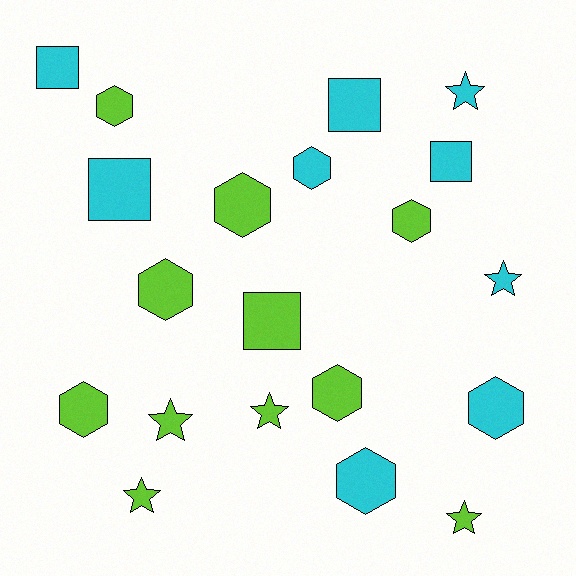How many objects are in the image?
There are 20 objects.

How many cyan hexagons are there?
There are 3 cyan hexagons.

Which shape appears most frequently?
Hexagon, with 9 objects.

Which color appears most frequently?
Lime, with 11 objects.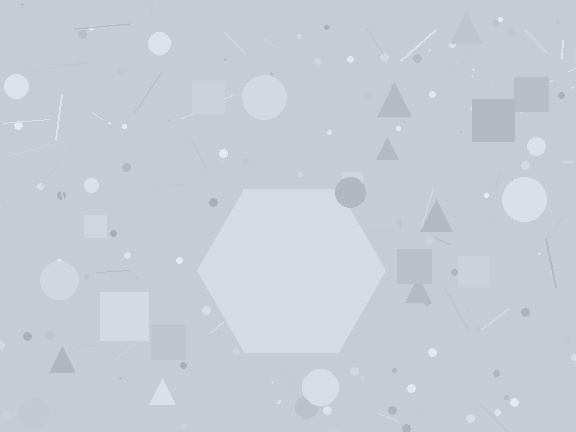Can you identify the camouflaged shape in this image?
The camouflaged shape is a hexagon.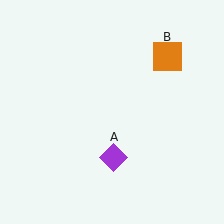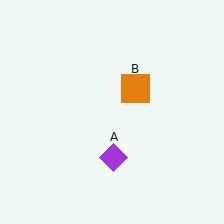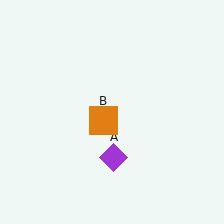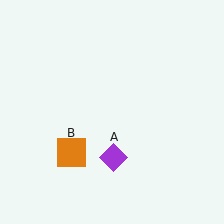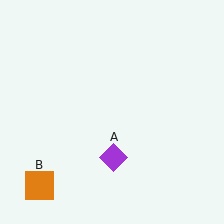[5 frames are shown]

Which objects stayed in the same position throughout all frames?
Purple diamond (object A) remained stationary.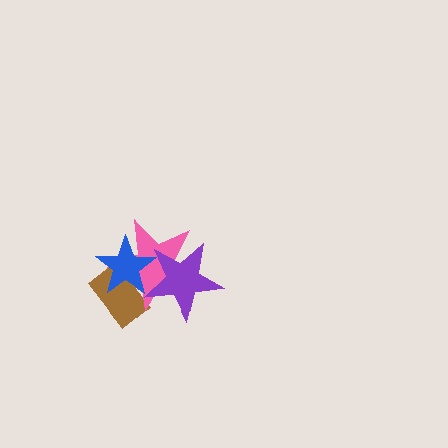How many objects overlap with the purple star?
2 objects overlap with the purple star.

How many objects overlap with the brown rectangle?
2 objects overlap with the brown rectangle.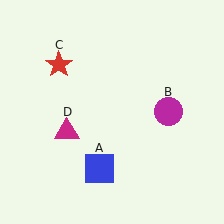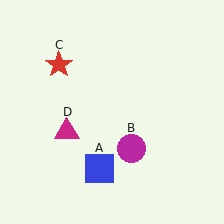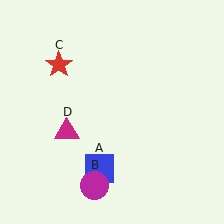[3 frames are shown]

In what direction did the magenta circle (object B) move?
The magenta circle (object B) moved down and to the left.